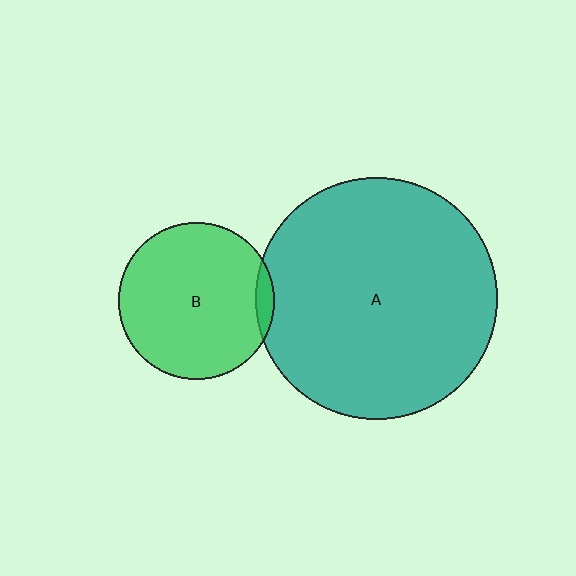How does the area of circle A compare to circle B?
Approximately 2.4 times.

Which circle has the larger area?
Circle A (teal).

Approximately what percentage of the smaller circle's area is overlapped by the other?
Approximately 5%.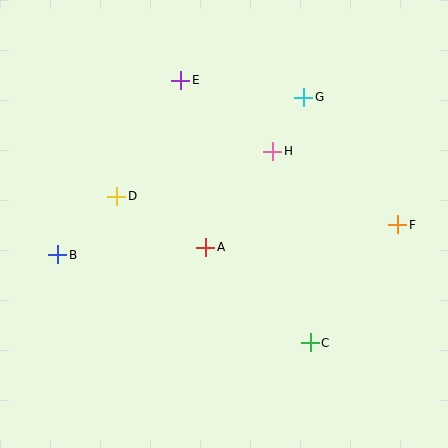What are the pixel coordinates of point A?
Point A is at (206, 247).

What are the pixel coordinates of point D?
Point D is at (117, 196).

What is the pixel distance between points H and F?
The distance between H and F is 145 pixels.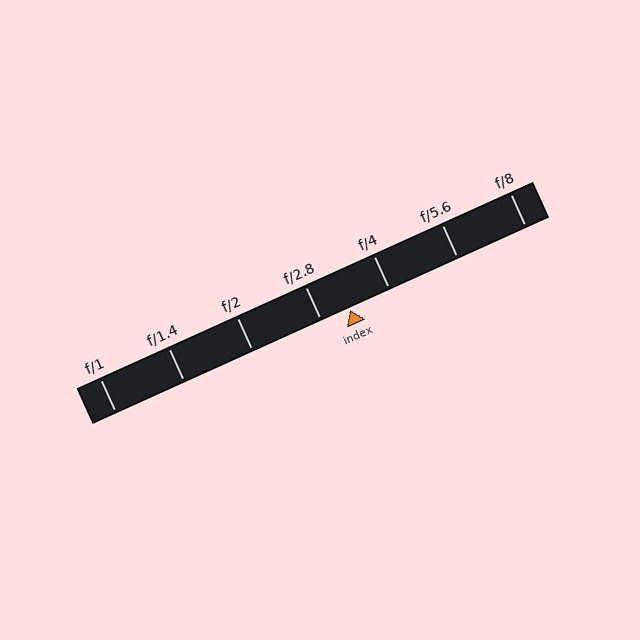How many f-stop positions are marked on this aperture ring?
There are 7 f-stop positions marked.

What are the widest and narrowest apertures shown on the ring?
The widest aperture shown is f/1 and the narrowest is f/8.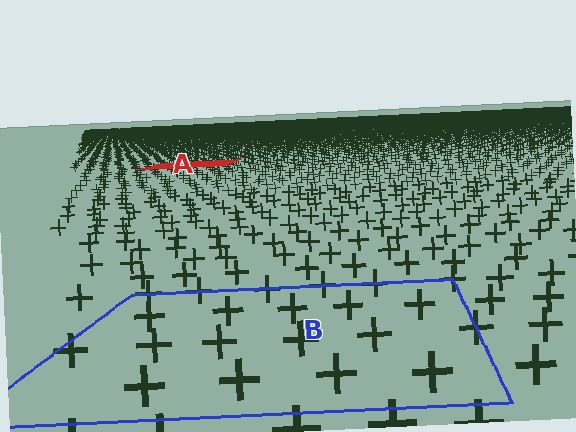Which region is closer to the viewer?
Region B is closer. The texture elements there are larger and more spread out.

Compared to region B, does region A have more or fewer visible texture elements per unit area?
Region A has more texture elements per unit area — they are packed more densely because it is farther away.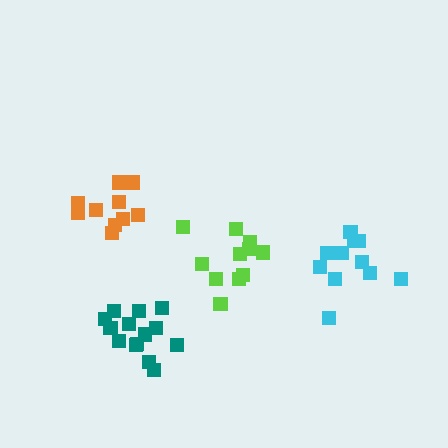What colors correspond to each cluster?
The clusters are colored: lime, orange, teal, cyan.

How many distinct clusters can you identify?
There are 4 distinct clusters.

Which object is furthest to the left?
The orange cluster is leftmost.